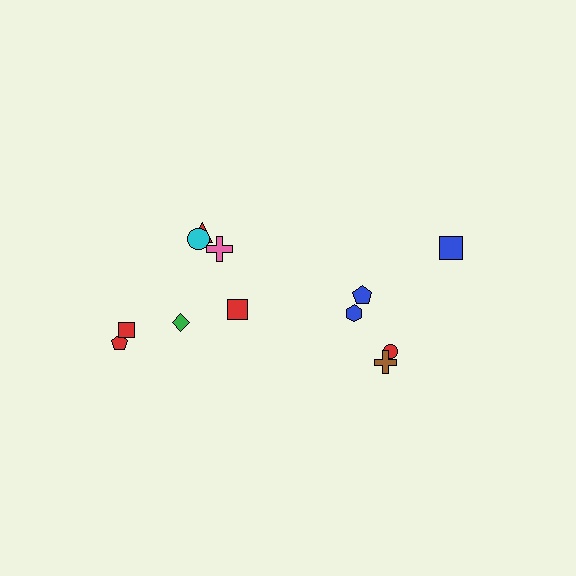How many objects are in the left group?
There are 7 objects.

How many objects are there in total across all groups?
There are 12 objects.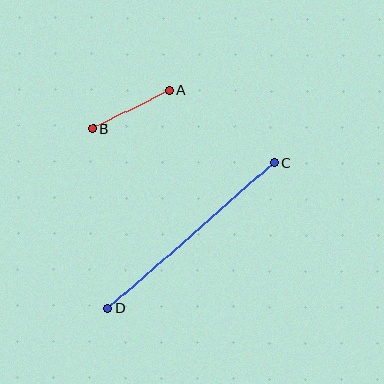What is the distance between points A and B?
The distance is approximately 85 pixels.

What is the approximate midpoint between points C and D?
The midpoint is at approximately (191, 236) pixels.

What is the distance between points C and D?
The distance is approximately 221 pixels.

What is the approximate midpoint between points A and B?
The midpoint is at approximately (131, 110) pixels.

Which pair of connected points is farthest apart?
Points C and D are farthest apart.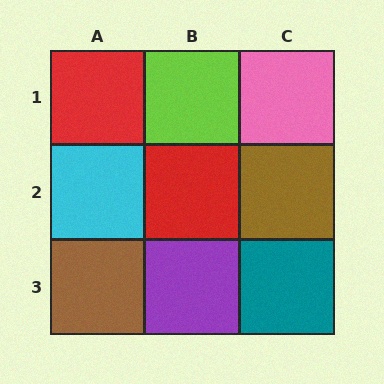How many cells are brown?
2 cells are brown.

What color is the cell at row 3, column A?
Brown.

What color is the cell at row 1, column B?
Lime.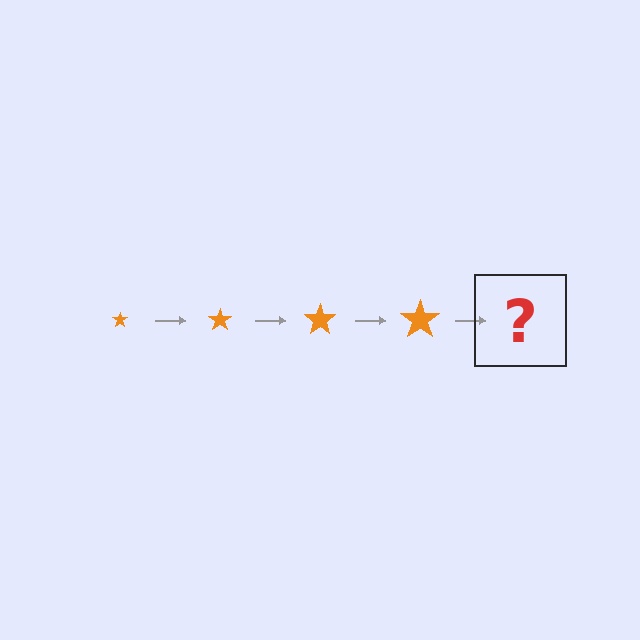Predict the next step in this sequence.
The next step is an orange star, larger than the previous one.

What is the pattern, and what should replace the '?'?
The pattern is that the star gets progressively larger each step. The '?' should be an orange star, larger than the previous one.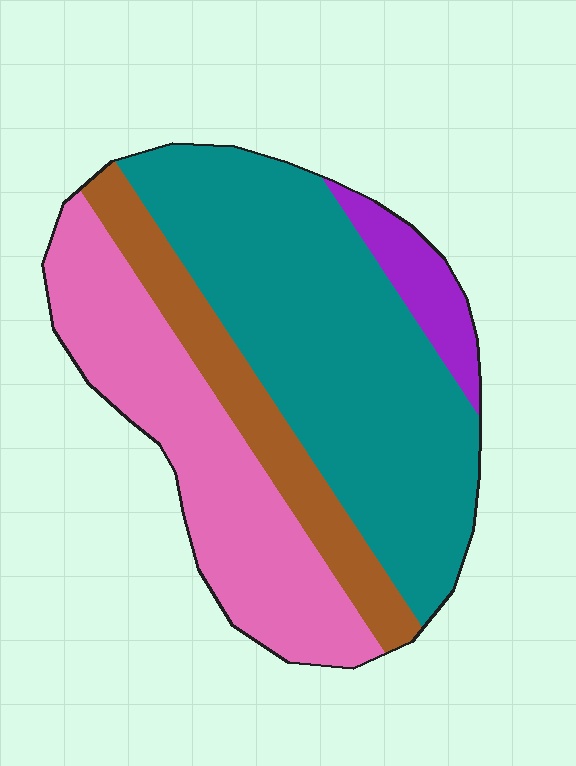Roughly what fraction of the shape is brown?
Brown covers 16% of the shape.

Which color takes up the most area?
Teal, at roughly 45%.